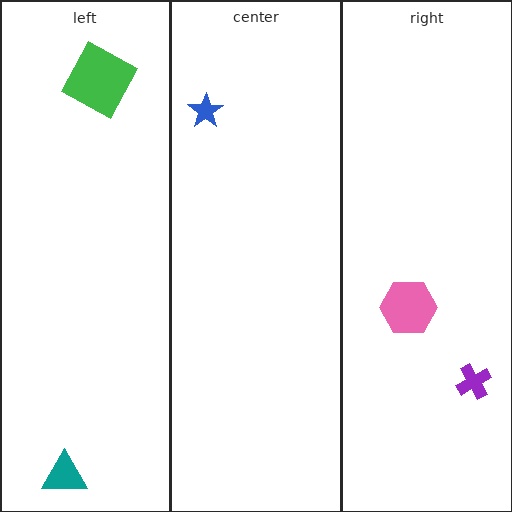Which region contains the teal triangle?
The left region.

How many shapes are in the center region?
1.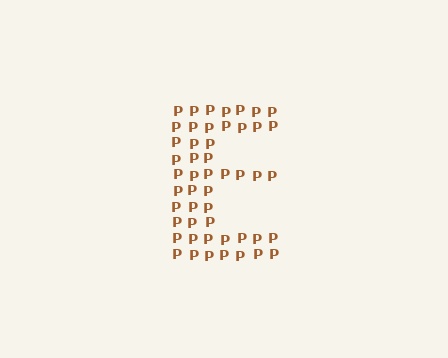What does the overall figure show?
The overall figure shows the letter E.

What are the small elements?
The small elements are letter P's.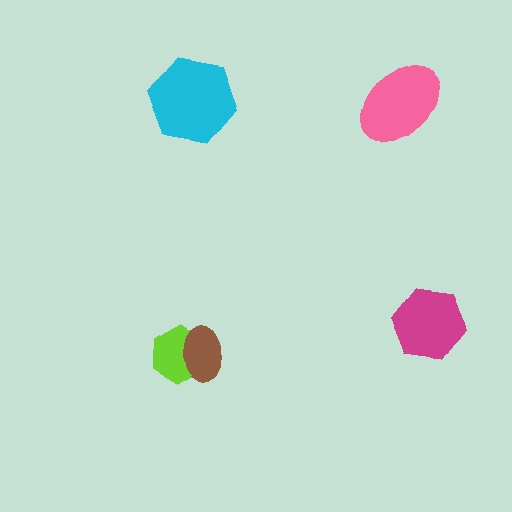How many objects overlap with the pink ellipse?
0 objects overlap with the pink ellipse.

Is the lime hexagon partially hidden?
Yes, it is partially covered by another shape.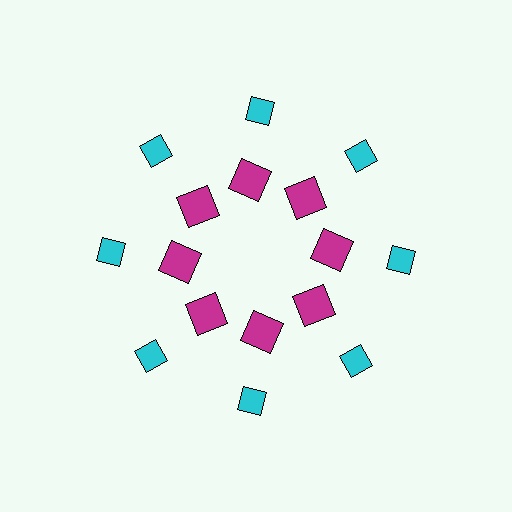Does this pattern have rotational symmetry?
Yes, this pattern has 8-fold rotational symmetry. It looks the same after rotating 45 degrees around the center.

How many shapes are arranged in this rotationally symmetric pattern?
There are 16 shapes, arranged in 8 groups of 2.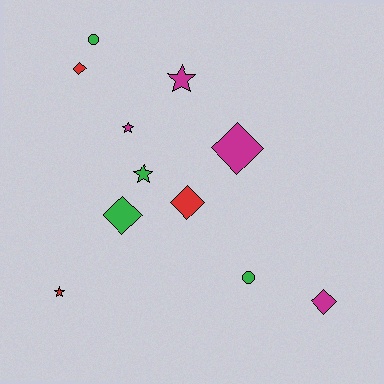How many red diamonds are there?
There are 2 red diamonds.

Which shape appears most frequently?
Diamond, with 5 objects.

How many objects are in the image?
There are 11 objects.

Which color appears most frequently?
Magenta, with 4 objects.